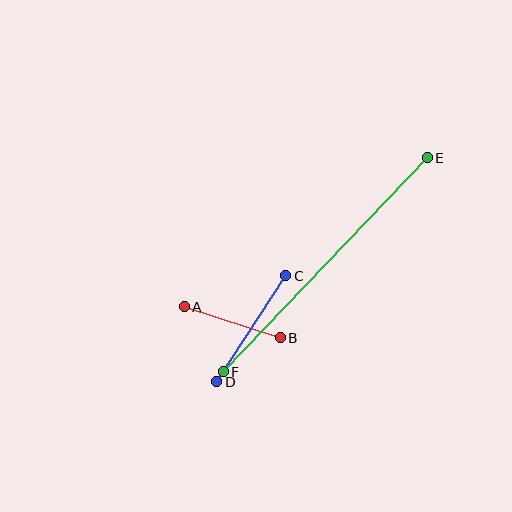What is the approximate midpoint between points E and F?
The midpoint is at approximately (325, 265) pixels.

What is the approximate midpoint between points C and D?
The midpoint is at approximately (251, 329) pixels.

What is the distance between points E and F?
The distance is approximately 296 pixels.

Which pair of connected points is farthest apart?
Points E and F are farthest apart.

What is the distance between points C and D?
The distance is approximately 127 pixels.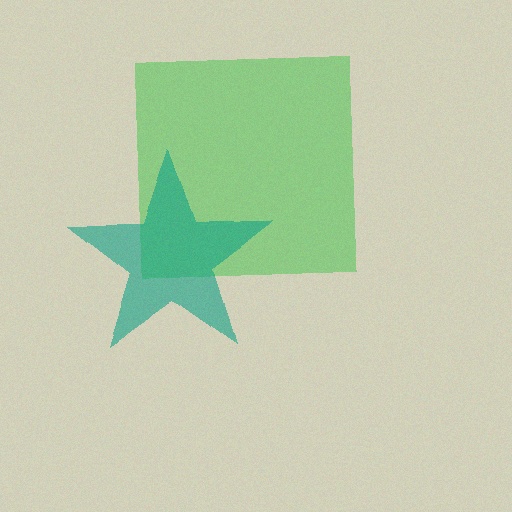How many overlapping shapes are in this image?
There are 2 overlapping shapes in the image.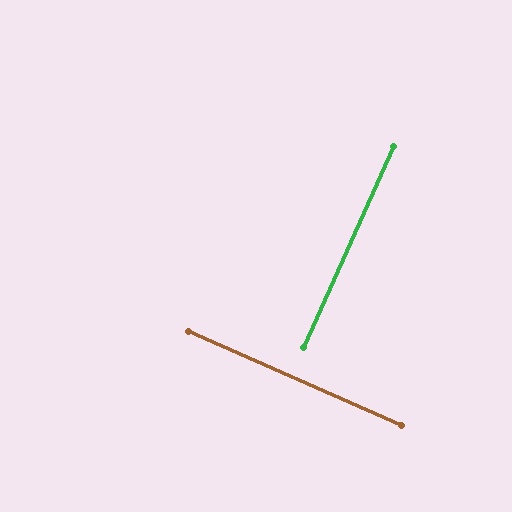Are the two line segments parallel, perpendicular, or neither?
Perpendicular — they meet at approximately 90°.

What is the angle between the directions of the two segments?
Approximately 90 degrees.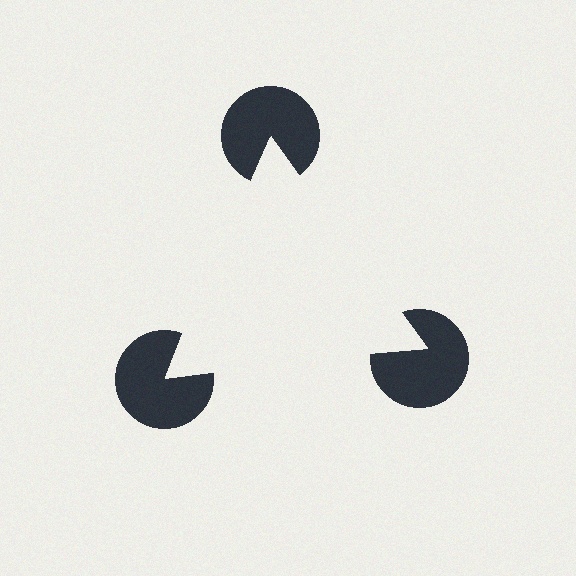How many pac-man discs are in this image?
There are 3 — one at each vertex of the illusory triangle.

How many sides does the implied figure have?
3 sides.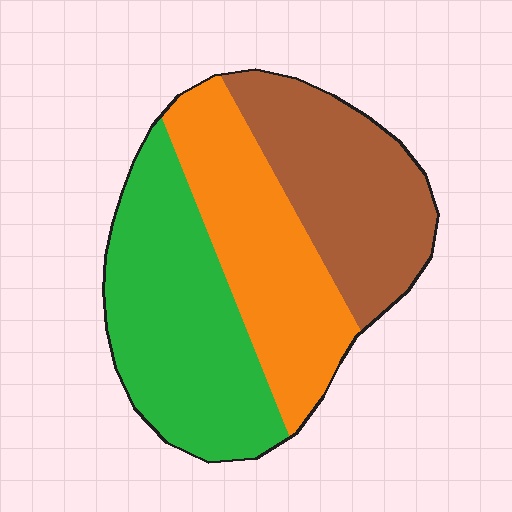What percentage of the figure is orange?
Orange takes up about one third (1/3) of the figure.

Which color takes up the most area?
Green, at roughly 40%.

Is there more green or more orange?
Green.